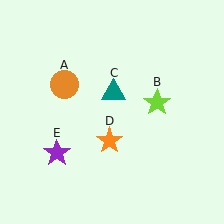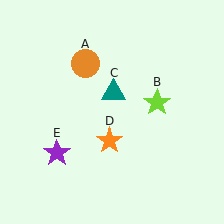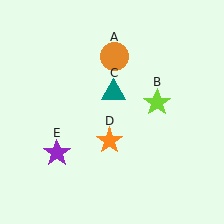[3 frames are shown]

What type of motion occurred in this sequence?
The orange circle (object A) rotated clockwise around the center of the scene.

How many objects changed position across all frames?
1 object changed position: orange circle (object A).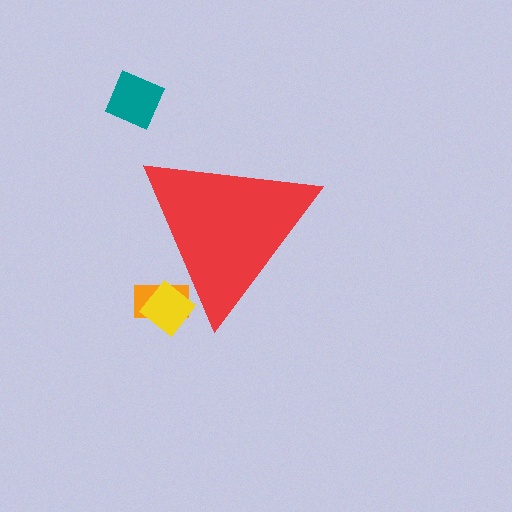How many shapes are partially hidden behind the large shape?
2 shapes are partially hidden.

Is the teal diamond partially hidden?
No, the teal diamond is fully visible.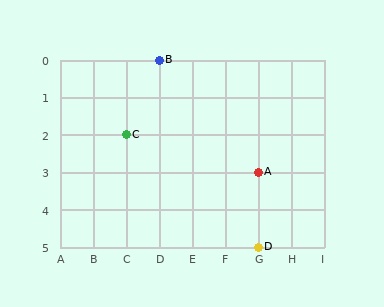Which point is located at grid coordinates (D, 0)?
Point B is at (D, 0).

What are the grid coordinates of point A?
Point A is at grid coordinates (G, 3).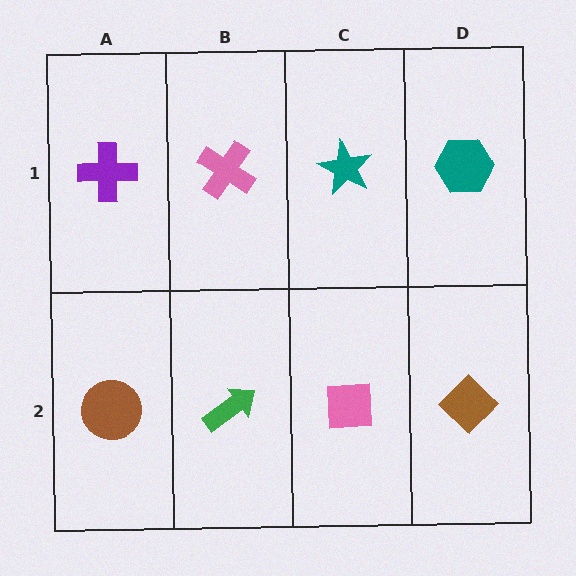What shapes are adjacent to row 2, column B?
A pink cross (row 1, column B), a brown circle (row 2, column A), a pink square (row 2, column C).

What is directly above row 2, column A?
A purple cross.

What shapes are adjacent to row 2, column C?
A teal star (row 1, column C), a green arrow (row 2, column B), a brown diamond (row 2, column D).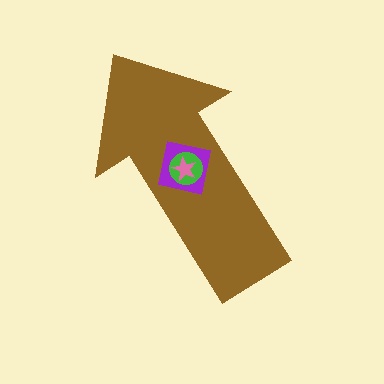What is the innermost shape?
The pink star.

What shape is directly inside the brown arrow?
The purple square.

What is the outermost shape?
The brown arrow.